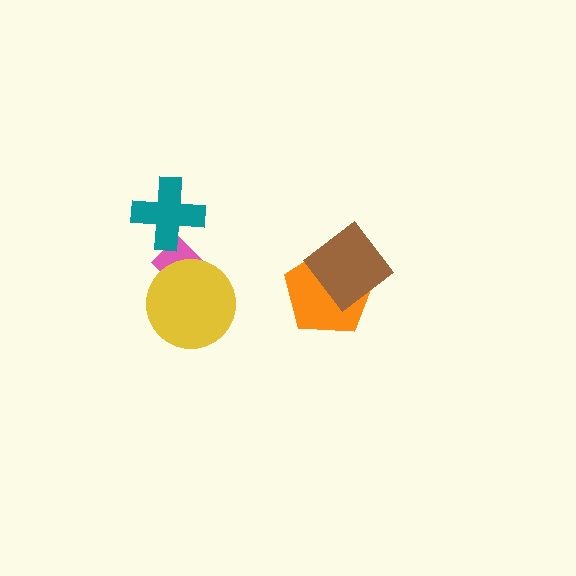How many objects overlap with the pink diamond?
2 objects overlap with the pink diamond.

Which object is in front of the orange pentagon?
The brown diamond is in front of the orange pentagon.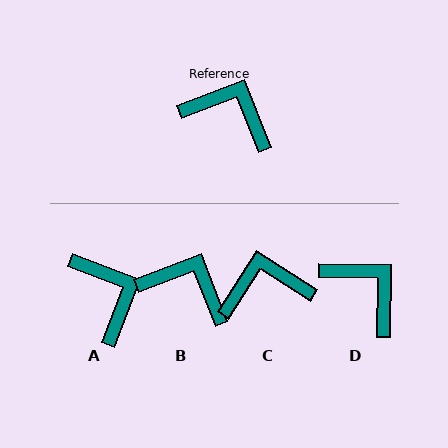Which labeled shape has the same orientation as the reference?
B.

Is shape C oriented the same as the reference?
No, it is off by about 36 degrees.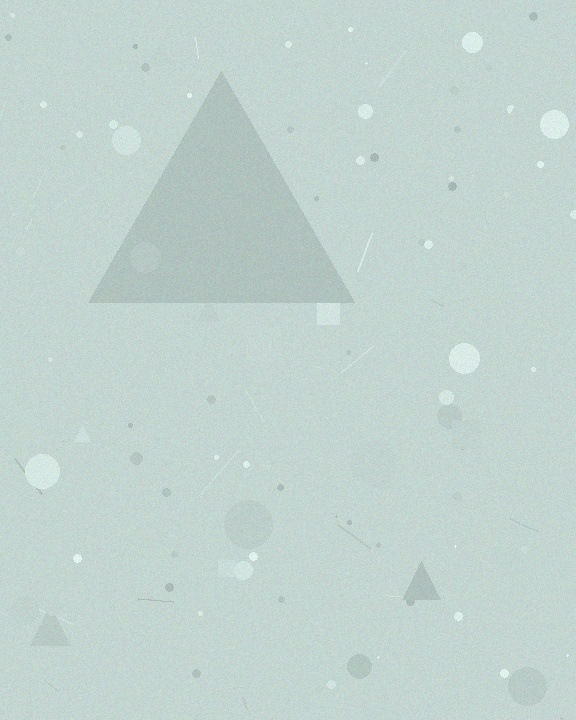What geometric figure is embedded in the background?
A triangle is embedded in the background.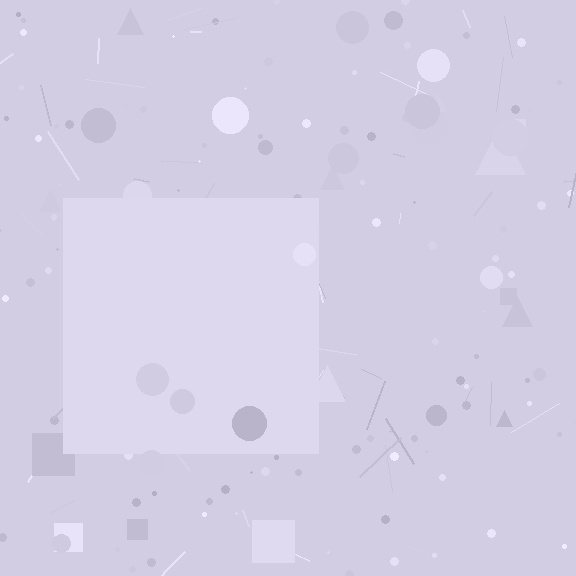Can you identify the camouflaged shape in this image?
The camouflaged shape is a square.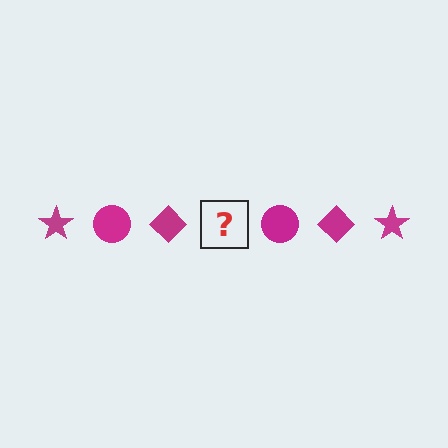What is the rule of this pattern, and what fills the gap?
The rule is that the pattern cycles through star, circle, diamond shapes in magenta. The gap should be filled with a magenta star.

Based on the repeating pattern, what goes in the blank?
The blank should be a magenta star.